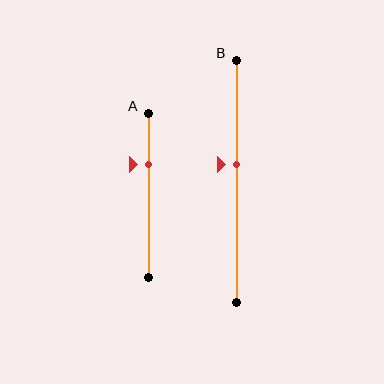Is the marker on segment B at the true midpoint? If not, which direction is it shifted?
No, the marker on segment B is shifted upward by about 7% of the segment length.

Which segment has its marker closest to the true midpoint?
Segment B has its marker closest to the true midpoint.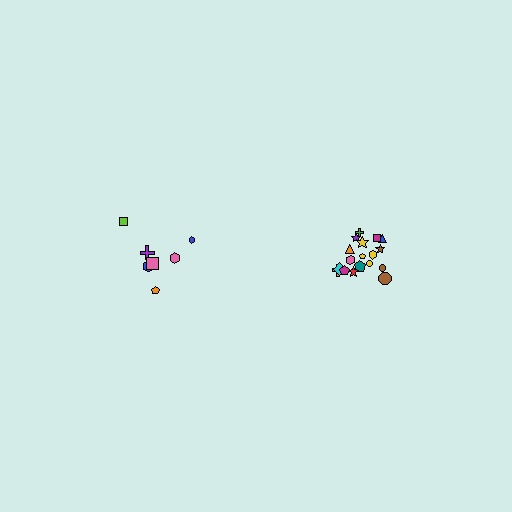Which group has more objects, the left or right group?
The right group.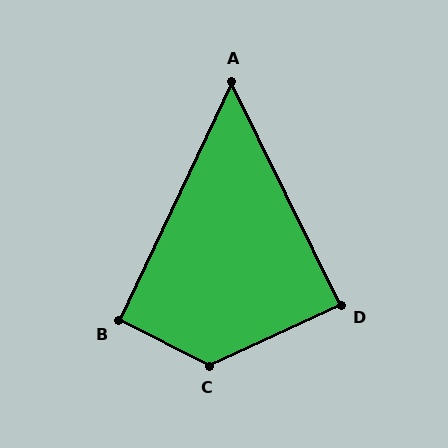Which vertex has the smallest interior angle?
A, at approximately 51 degrees.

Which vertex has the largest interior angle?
C, at approximately 129 degrees.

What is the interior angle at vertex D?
Approximately 89 degrees (approximately right).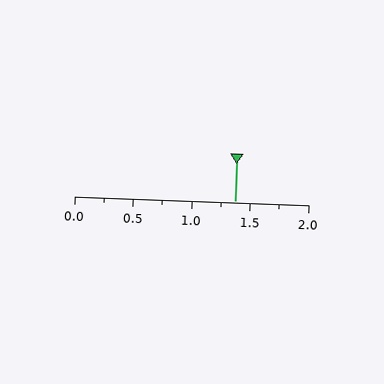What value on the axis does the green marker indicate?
The marker indicates approximately 1.38.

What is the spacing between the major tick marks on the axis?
The major ticks are spaced 0.5 apart.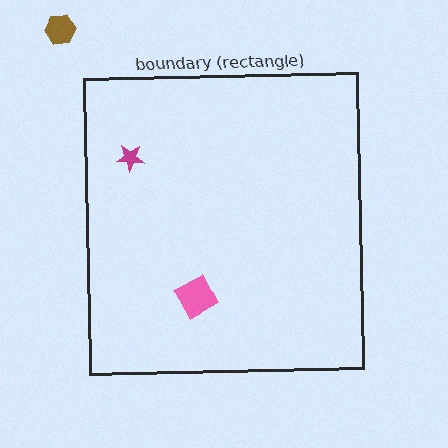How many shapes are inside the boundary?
2 inside, 1 outside.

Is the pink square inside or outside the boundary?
Inside.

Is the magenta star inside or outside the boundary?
Inside.